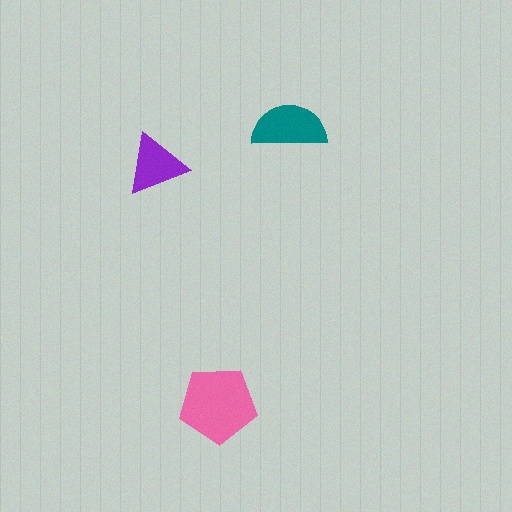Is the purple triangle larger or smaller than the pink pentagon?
Smaller.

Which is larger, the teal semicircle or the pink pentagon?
The pink pentagon.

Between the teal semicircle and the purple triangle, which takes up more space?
The teal semicircle.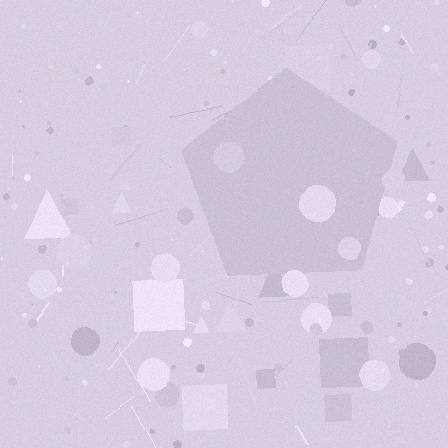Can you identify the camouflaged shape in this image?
The camouflaged shape is a pentagon.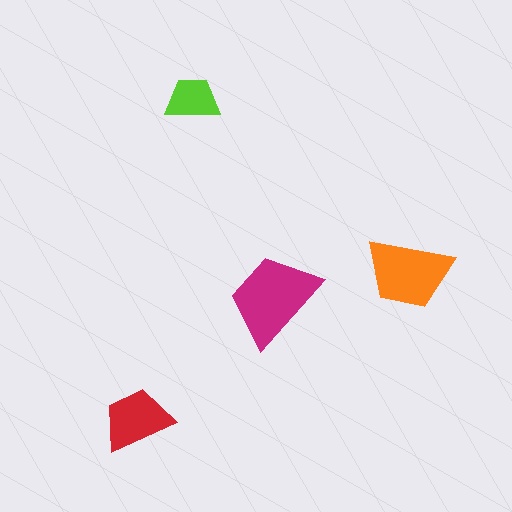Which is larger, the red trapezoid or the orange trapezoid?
The orange one.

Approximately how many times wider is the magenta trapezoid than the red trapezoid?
About 1.5 times wider.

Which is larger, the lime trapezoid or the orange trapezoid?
The orange one.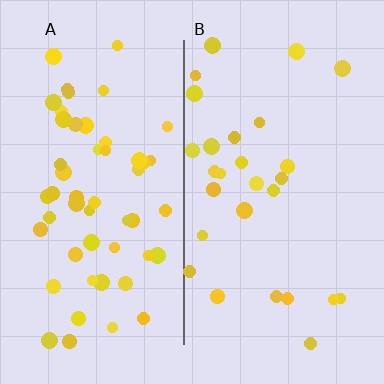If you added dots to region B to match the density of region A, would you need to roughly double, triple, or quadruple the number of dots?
Approximately double.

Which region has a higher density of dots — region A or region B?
A (the left).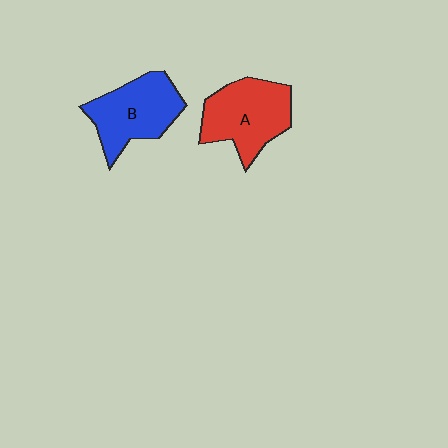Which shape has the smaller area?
Shape B (blue).